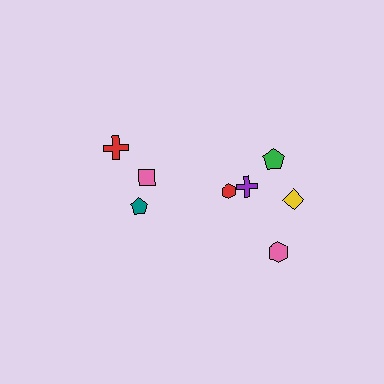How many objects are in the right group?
There are 5 objects.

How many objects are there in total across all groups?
There are 8 objects.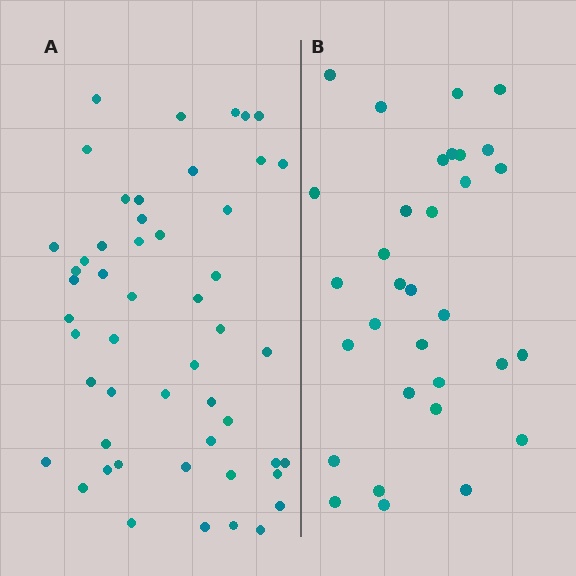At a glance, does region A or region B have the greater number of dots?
Region A (the left region) has more dots.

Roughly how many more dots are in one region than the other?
Region A has approximately 20 more dots than region B.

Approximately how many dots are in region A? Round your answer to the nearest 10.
About 50 dots. (The exact count is 51, which rounds to 50.)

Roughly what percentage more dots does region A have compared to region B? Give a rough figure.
About 60% more.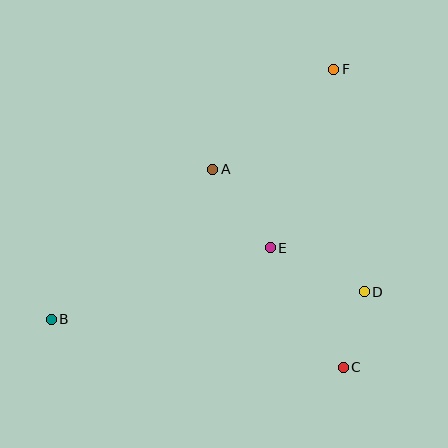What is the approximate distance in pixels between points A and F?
The distance between A and F is approximately 157 pixels.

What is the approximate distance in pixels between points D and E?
The distance between D and E is approximately 104 pixels.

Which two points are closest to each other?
Points C and D are closest to each other.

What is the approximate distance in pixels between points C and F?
The distance between C and F is approximately 298 pixels.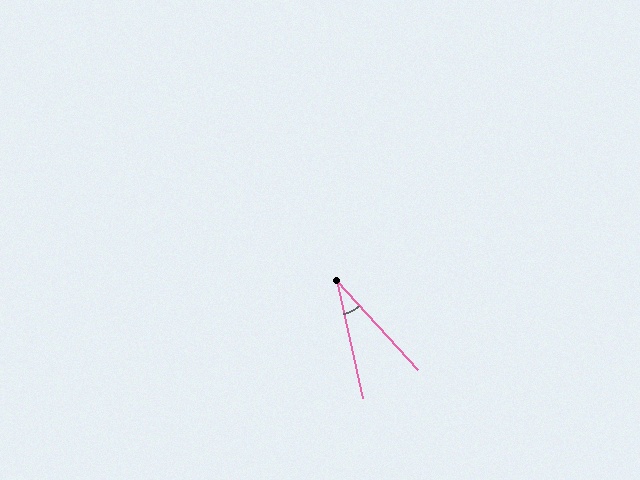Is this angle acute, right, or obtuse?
It is acute.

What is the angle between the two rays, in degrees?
Approximately 30 degrees.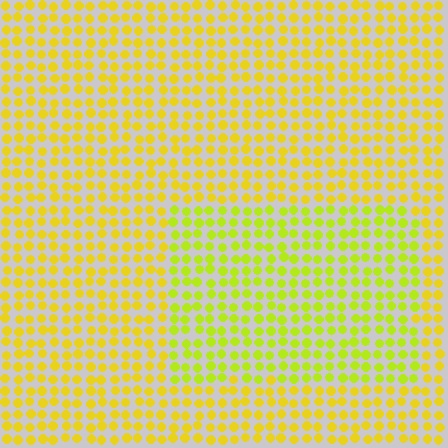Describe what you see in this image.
The image is filled with small yellow elements in a uniform arrangement. A rectangle-shaped region is visible where the elements are tinted to a slightly different hue, forming a subtle color boundary.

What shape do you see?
I see a rectangle.